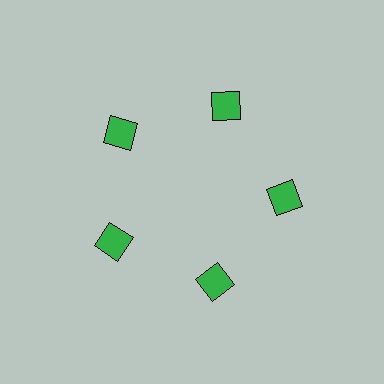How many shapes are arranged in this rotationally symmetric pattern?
There are 5 shapes, arranged in 5 groups of 1.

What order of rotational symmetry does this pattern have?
This pattern has 5-fold rotational symmetry.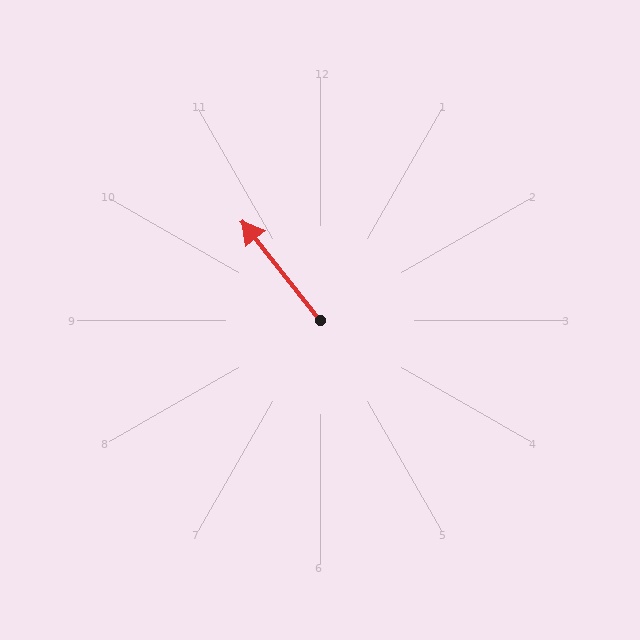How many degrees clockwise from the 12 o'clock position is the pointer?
Approximately 322 degrees.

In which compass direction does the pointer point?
Northwest.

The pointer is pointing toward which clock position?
Roughly 11 o'clock.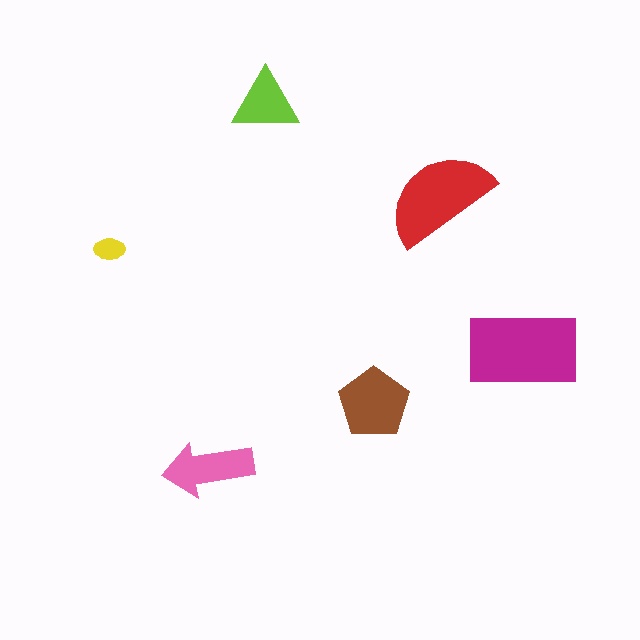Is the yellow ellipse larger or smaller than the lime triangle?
Smaller.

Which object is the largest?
The magenta rectangle.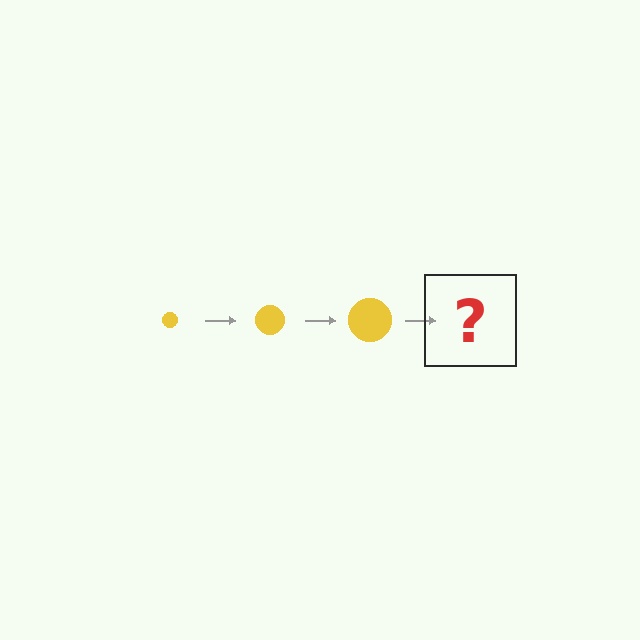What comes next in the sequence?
The next element should be a yellow circle, larger than the previous one.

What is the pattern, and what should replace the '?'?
The pattern is that the circle gets progressively larger each step. The '?' should be a yellow circle, larger than the previous one.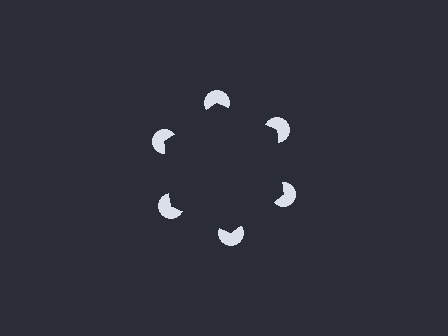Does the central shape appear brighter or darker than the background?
It typically appears slightly darker than the background, even though no actual brightness change is drawn.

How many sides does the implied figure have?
6 sides.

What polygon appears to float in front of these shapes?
An illusory hexagon — its edges are inferred from the aligned wedge cuts in the pac-man discs, not physically drawn.